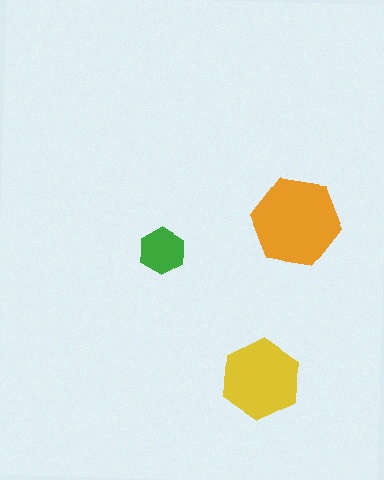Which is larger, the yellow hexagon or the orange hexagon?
The orange one.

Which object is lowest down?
The yellow hexagon is bottommost.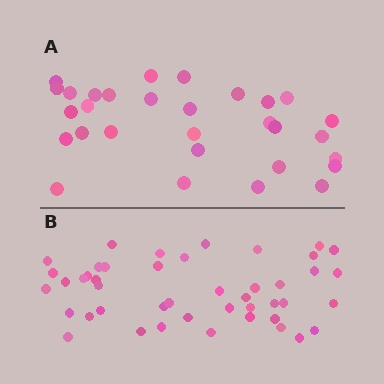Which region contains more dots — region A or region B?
Region B (the bottom region) has more dots.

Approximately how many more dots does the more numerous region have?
Region B has approximately 15 more dots than region A.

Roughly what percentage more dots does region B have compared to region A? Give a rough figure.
About 50% more.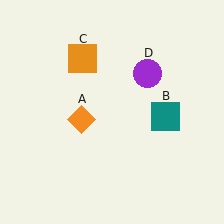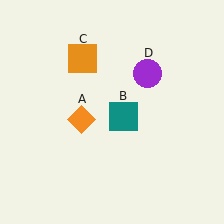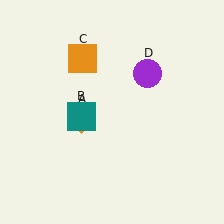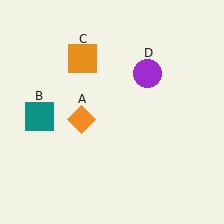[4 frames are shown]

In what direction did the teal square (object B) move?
The teal square (object B) moved left.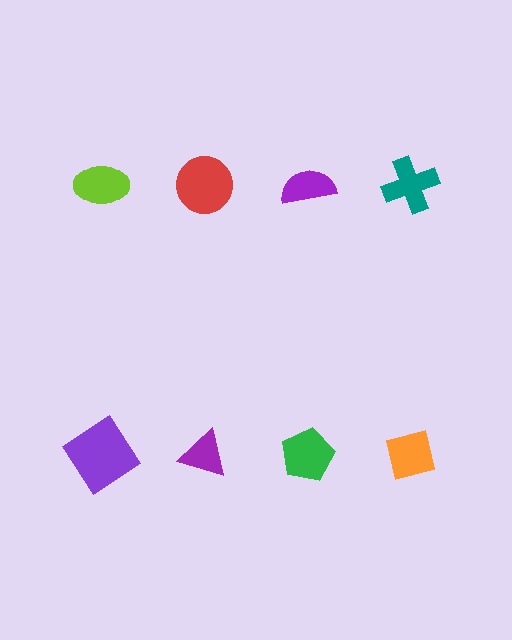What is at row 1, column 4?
A teal cross.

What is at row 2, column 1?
A purple diamond.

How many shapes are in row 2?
4 shapes.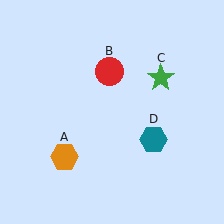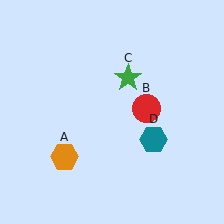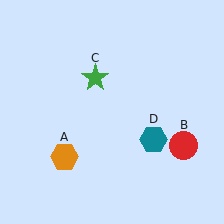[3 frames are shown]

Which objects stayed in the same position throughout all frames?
Orange hexagon (object A) and teal hexagon (object D) remained stationary.